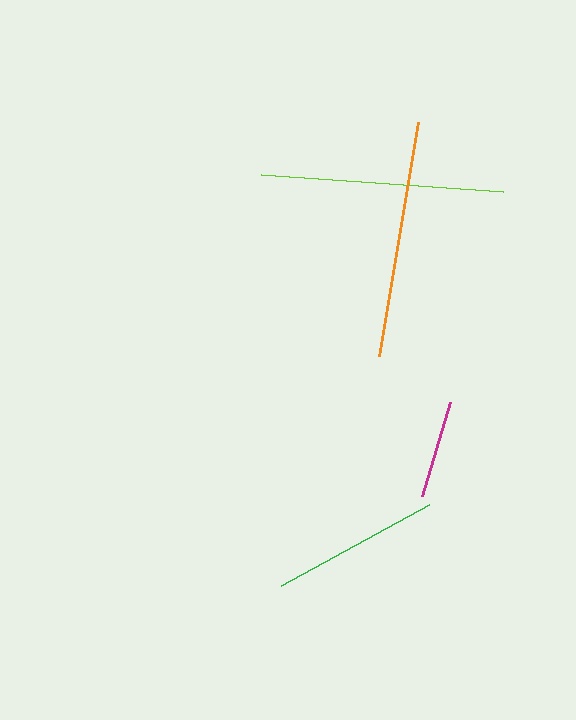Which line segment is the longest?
The lime line is the longest at approximately 243 pixels.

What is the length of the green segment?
The green segment is approximately 168 pixels long.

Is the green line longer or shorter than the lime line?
The lime line is longer than the green line.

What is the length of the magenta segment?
The magenta segment is approximately 98 pixels long.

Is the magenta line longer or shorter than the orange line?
The orange line is longer than the magenta line.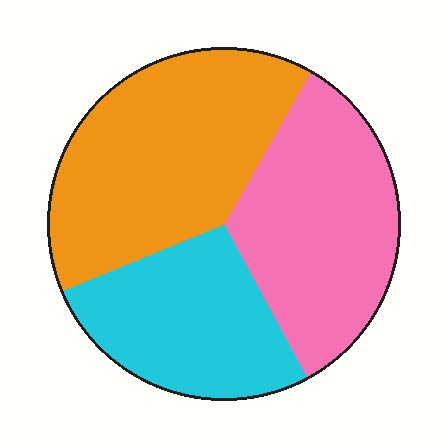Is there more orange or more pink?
Orange.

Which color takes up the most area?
Orange, at roughly 40%.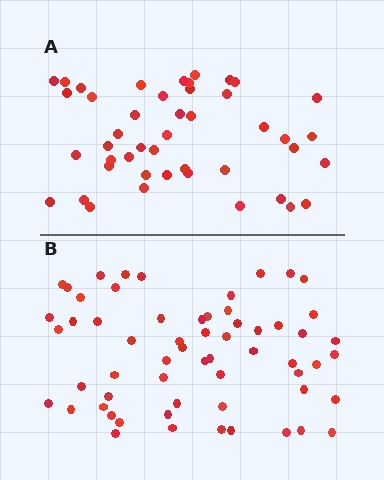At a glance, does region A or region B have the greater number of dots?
Region B (the bottom region) has more dots.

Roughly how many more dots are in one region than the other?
Region B has approximately 15 more dots than region A.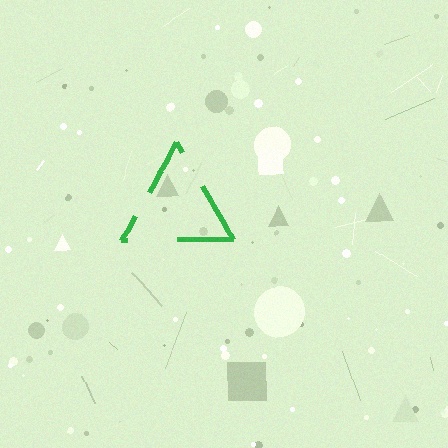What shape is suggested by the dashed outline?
The dashed outline suggests a triangle.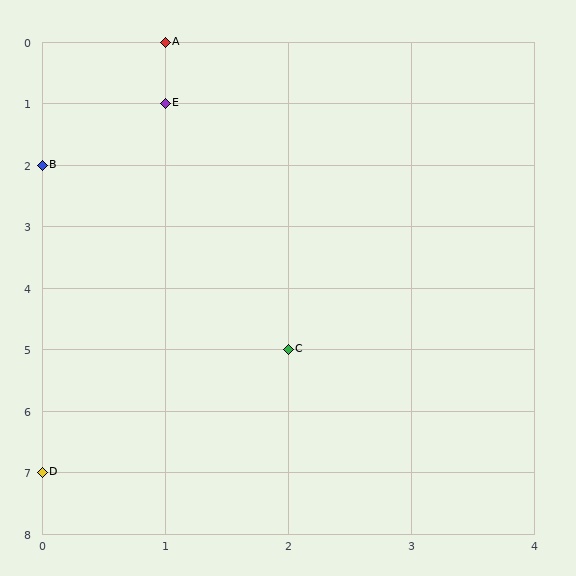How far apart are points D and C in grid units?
Points D and C are 2 columns and 2 rows apart (about 2.8 grid units diagonally).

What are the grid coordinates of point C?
Point C is at grid coordinates (2, 5).